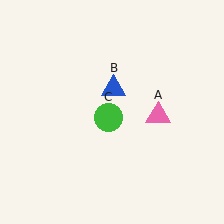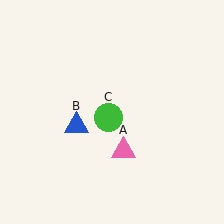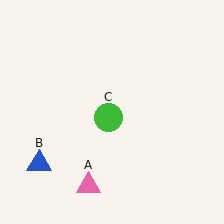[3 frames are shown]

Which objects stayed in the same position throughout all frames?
Green circle (object C) remained stationary.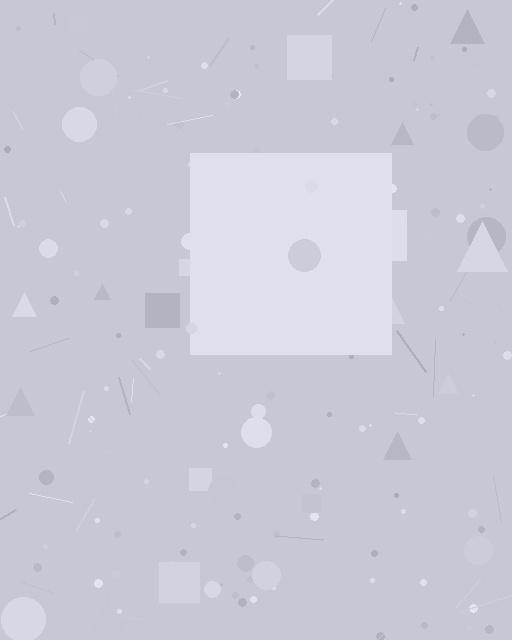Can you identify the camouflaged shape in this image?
The camouflaged shape is a square.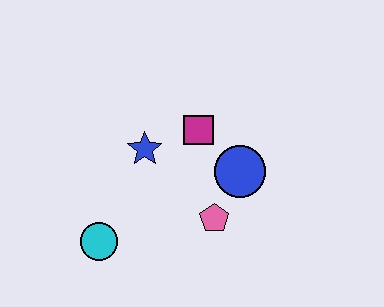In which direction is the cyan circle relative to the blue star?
The cyan circle is below the blue star.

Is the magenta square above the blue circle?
Yes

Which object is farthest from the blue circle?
The cyan circle is farthest from the blue circle.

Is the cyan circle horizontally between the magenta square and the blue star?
No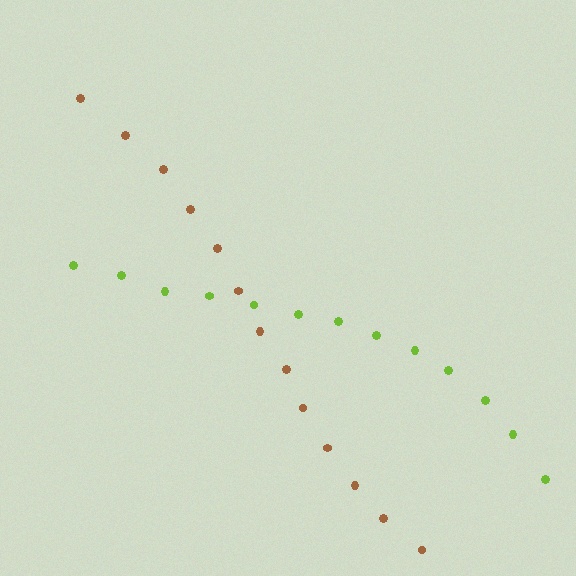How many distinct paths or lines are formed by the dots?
There are 2 distinct paths.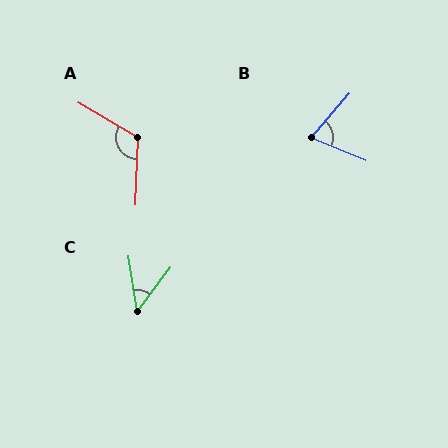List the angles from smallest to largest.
C (46°), B (72°), A (119°).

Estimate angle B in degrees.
Approximately 72 degrees.